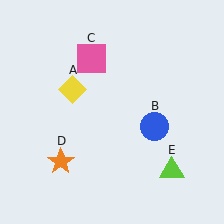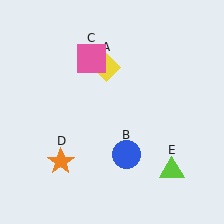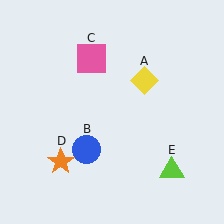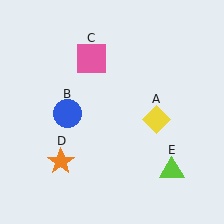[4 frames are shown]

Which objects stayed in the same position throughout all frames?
Pink square (object C) and orange star (object D) and lime triangle (object E) remained stationary.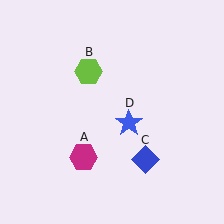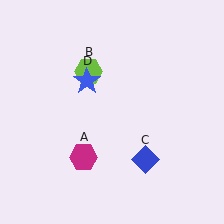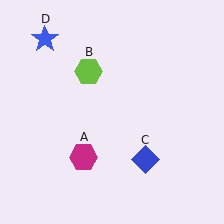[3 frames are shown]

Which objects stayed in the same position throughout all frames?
Magenta hexagon (object A) and lime hexagon (object B) and blue diamond (object C) remained stationary.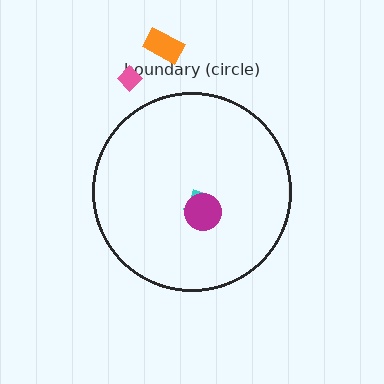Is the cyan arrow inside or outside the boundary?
Inside.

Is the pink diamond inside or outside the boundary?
Outside.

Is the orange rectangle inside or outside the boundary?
Outside.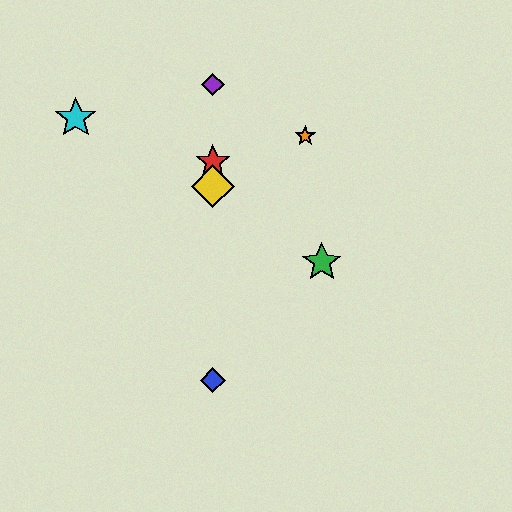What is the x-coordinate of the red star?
The red star is at x≈213.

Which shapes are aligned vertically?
The red star, the blue diamond, the yellow diamond, the purple diamond are aligned vertically.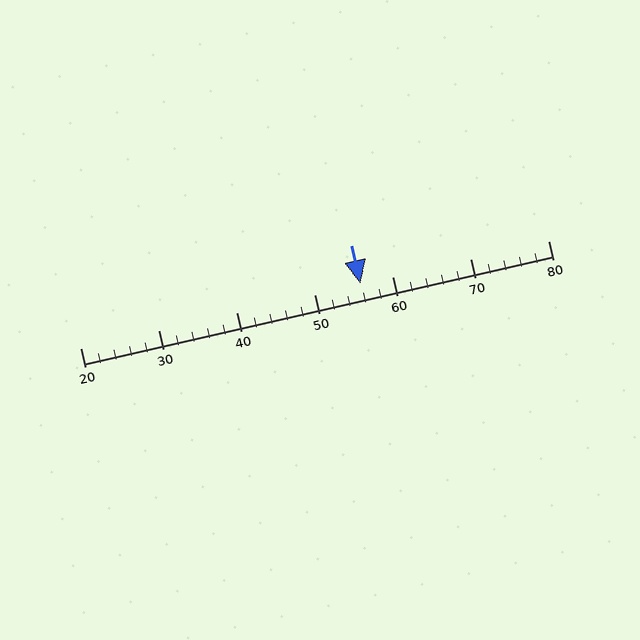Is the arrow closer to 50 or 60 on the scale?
The arrow is closer to 60.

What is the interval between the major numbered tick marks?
The major tick marks are spaced 10 units apart.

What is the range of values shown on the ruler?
The ruler shows values from 20 to 80.